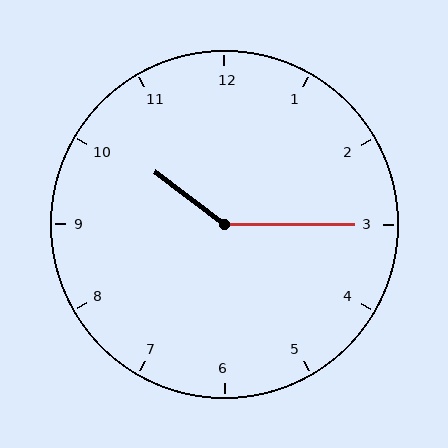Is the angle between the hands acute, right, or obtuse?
It is obtuse.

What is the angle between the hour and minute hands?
Approximately 142 degrees.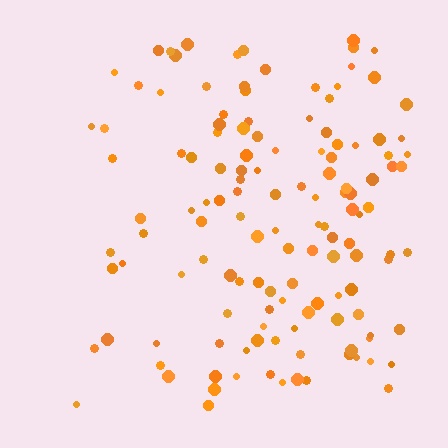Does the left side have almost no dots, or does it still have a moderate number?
Still a moderate number, just noticeably fewer than the right.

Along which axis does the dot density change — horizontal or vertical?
Horizontal.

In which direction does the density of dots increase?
From left to right, with the right side densest.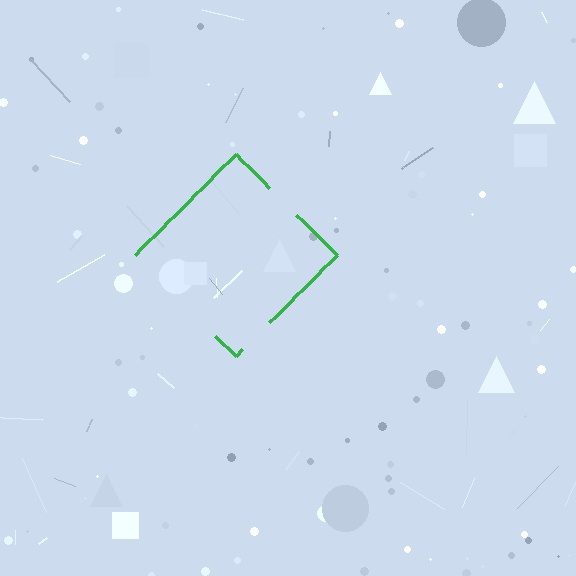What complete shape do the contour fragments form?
The contour fragments form a diamond.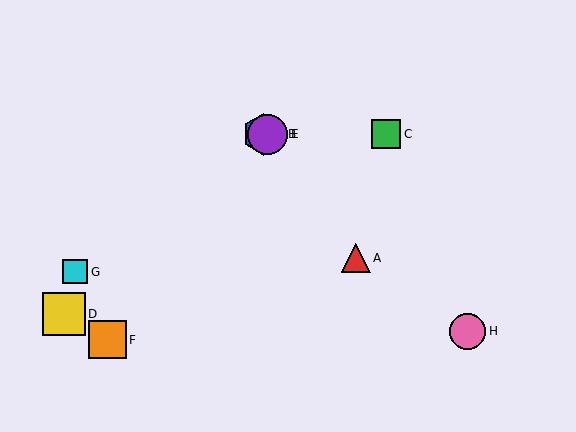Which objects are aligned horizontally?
Objects B, C, E are aligned horizontally.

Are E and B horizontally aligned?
Yes, both are at y≈134.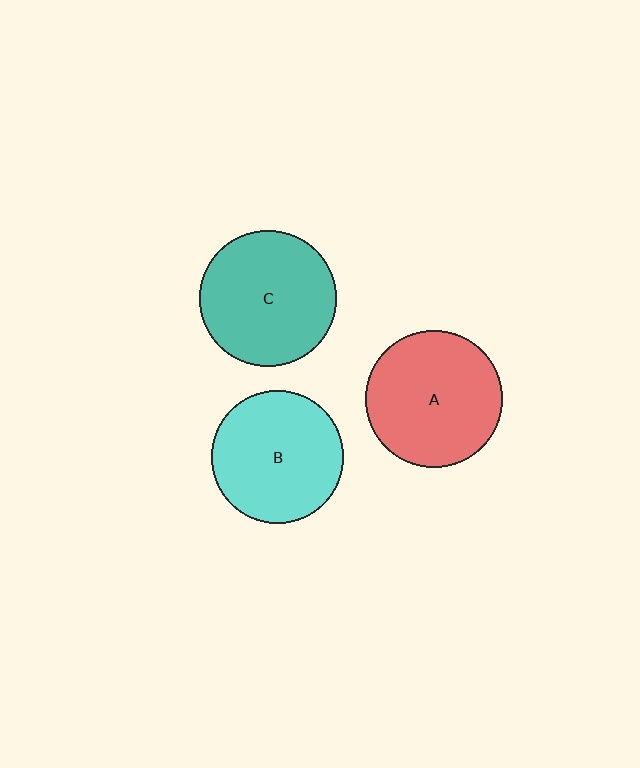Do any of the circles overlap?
No, none of the circles overlap.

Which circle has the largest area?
Circle A (red).